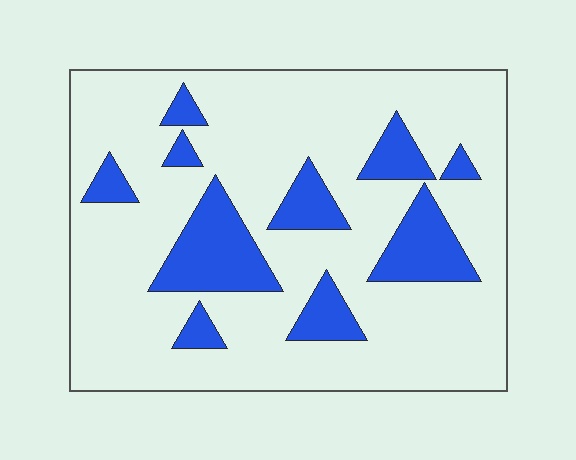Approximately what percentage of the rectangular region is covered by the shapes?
Approximately 20%.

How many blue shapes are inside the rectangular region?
10.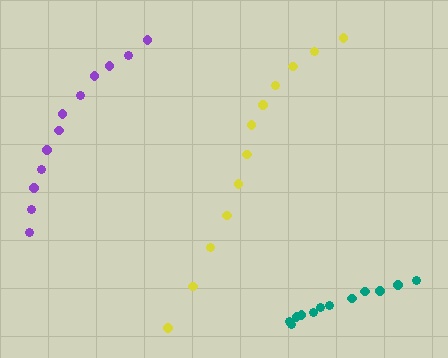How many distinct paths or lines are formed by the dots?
There are 3 distinct paths.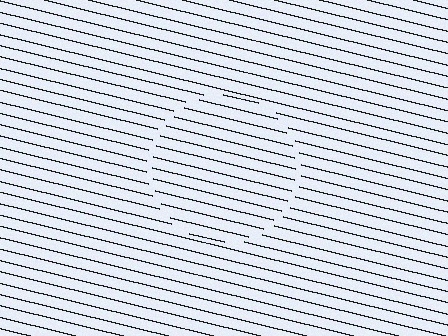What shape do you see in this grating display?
An illusory circle. The interior of the shape contains the same grating, shifted by half a period — the contour is defined by the phase discontinuity where line-ends from the inner and outer gratings abut.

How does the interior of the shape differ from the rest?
The interior of the shape contains the same grating, shifted by half a period — the contour is defined by the phase discontinuity where line-ends from the inner and outer gratings abut.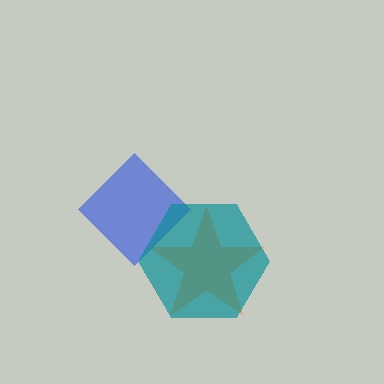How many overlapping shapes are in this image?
There are 3 overlapping shapes in the image.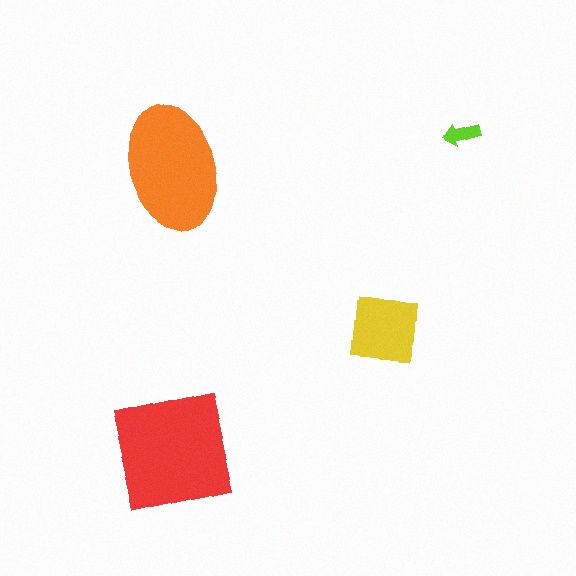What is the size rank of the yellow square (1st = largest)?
3rd.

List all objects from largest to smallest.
The red square, the orange ellipse, the yellow square, the lime arrow.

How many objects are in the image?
There are 4 objects in the image.